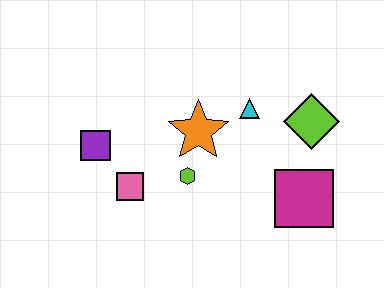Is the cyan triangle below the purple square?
No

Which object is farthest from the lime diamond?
The purple square is farthest from the lime diamond.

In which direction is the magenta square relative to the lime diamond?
The magenta square is below the lime diamond.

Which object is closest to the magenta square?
The lime diamond is closest to the magenta square.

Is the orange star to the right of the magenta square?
No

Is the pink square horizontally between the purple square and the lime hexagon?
Yes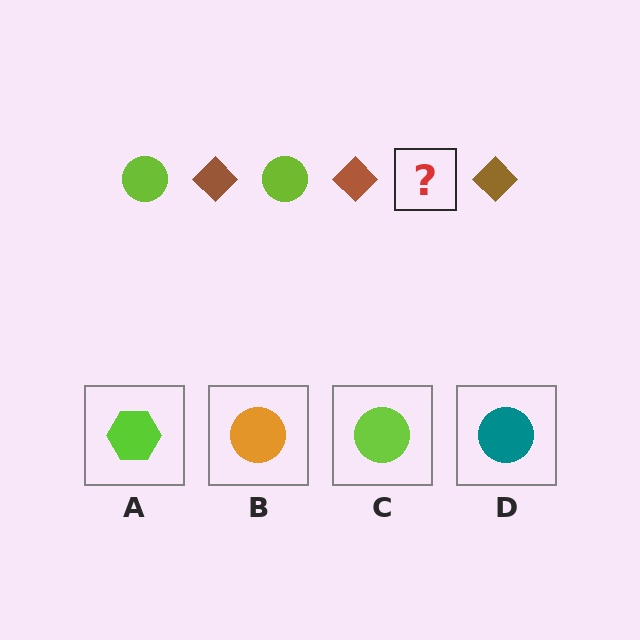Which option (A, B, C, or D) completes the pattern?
C.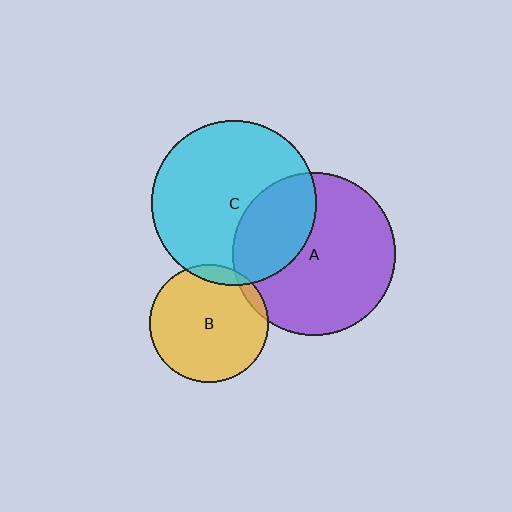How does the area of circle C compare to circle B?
Approximately 2.0 times.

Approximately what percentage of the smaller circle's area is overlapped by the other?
Approximately 5%.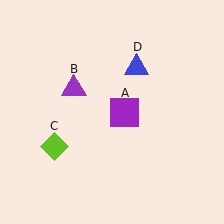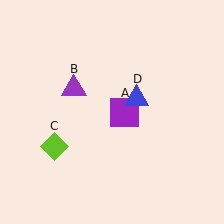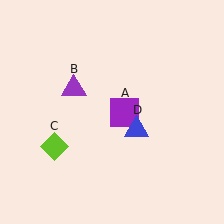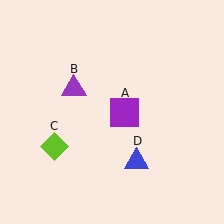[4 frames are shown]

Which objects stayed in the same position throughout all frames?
Purple square (object A) and purple triangle (object B) and lime diamond (object C) remained stationary.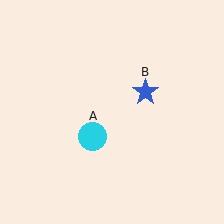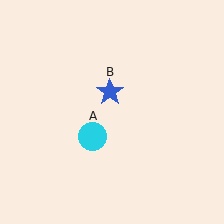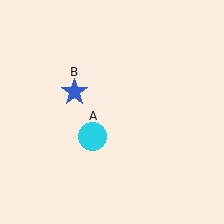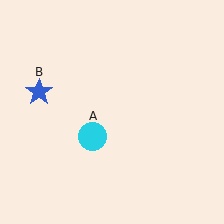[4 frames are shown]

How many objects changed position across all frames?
1 object changed position: blue star (object B).